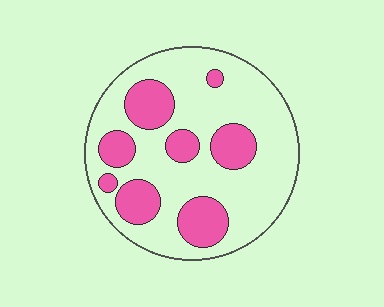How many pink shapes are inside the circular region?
8.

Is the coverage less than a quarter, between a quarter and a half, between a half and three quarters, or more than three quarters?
Between a quarter and a half.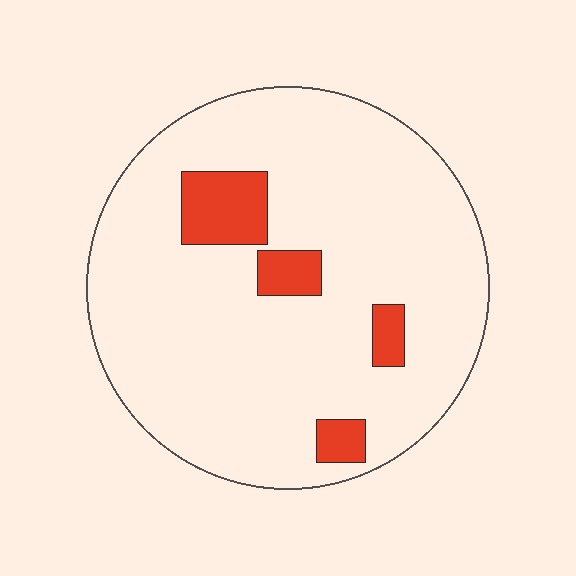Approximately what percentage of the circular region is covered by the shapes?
Approximately 10%.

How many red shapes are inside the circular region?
4.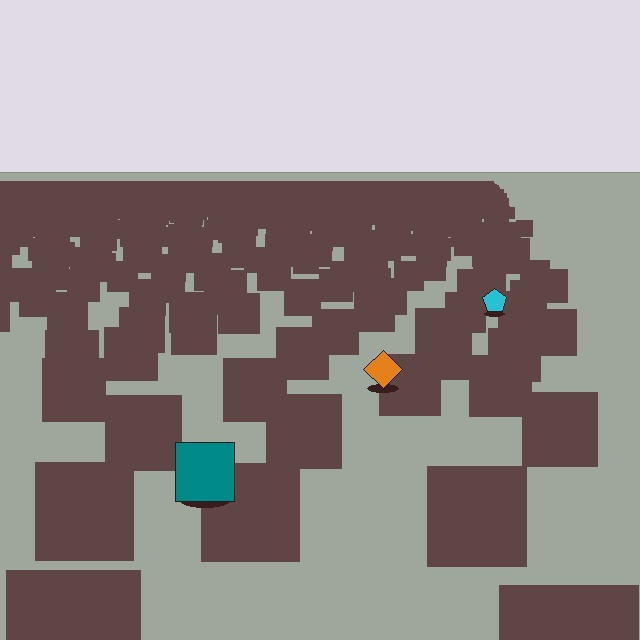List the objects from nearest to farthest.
From nearest to farthest: the teal square, the orange diamond, the cyan pentagon.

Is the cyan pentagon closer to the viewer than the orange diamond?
No. The orange diamond is closer — you can tell from the texture gradient: the ground texture is coarser near it.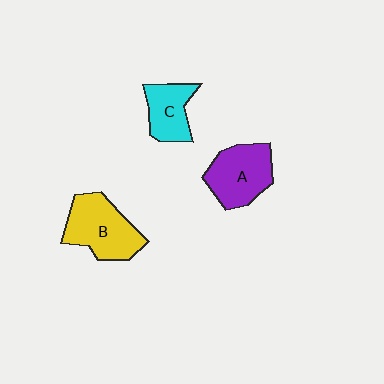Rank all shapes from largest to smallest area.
From largest to smallest: B (yellow), A (purple), C (cyan).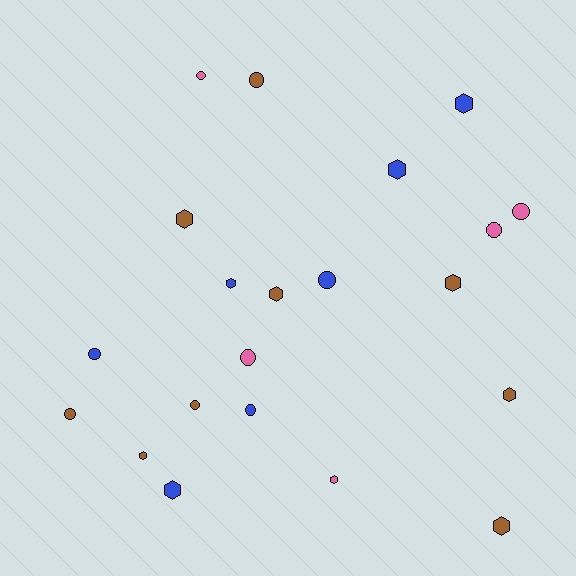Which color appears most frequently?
Brown, with 9 objects.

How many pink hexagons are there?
There is 1 pink hexagon.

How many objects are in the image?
There are 21 objects.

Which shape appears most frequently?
Hexagon, with 11 objects.